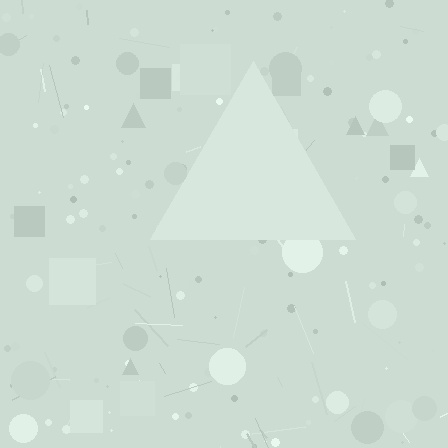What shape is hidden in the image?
A triangle is hidden in the image.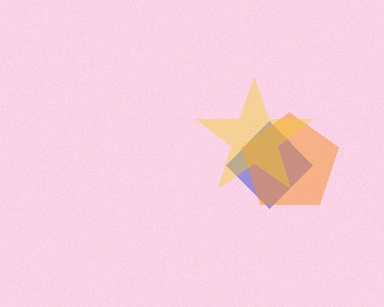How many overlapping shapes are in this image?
There are 3 overlapping shapes in the image.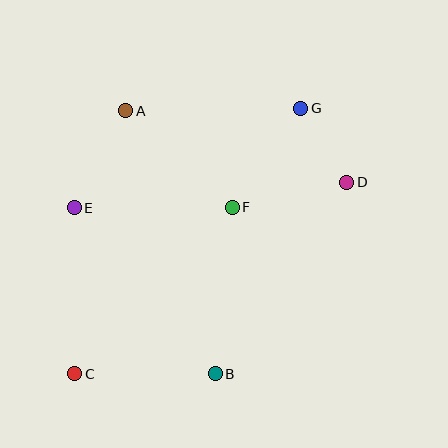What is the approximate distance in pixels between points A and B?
The distance between A and B is approximately 278 pixels.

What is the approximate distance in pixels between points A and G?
The distance between A and G is approximately 175 pixels.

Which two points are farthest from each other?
Points C and G are farthest from each other.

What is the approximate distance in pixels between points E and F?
The distance between E and F is approximately 158 pixels.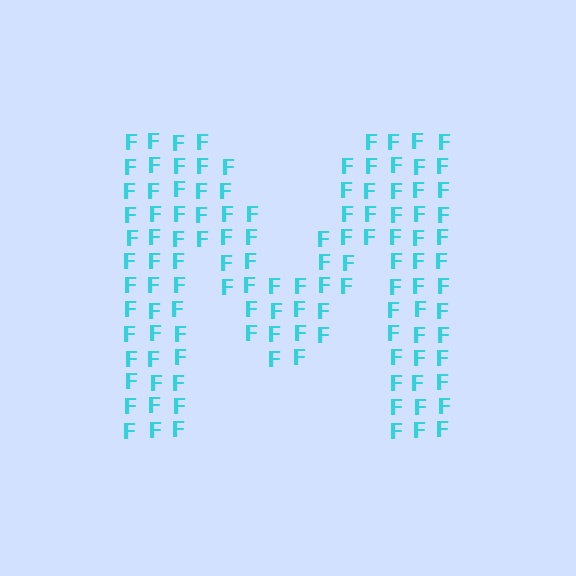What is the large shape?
The large shape is the letter M.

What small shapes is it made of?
It is made of small letter F's.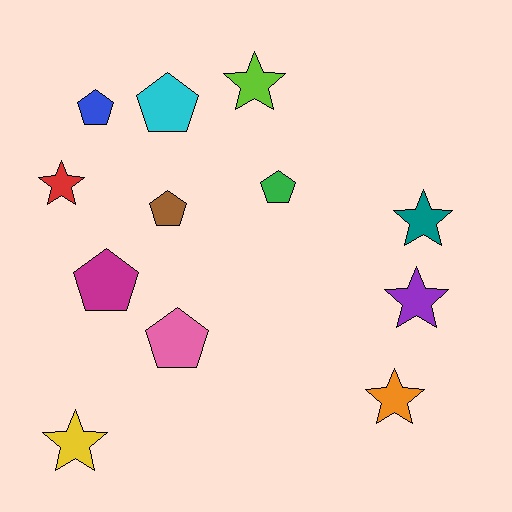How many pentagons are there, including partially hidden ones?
There are 6 pentagons.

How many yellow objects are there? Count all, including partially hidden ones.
There is 1 yellow object.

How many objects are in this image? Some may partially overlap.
There are 12 objects.